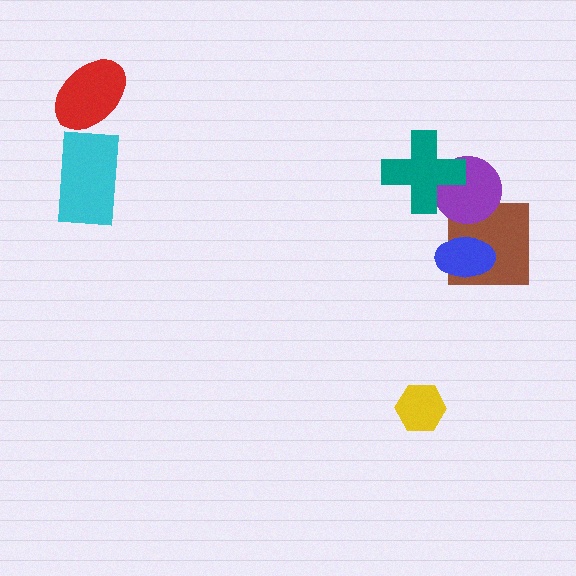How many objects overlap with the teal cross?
1 object overlaps with the teal cross.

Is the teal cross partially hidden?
No, no other shape covers it.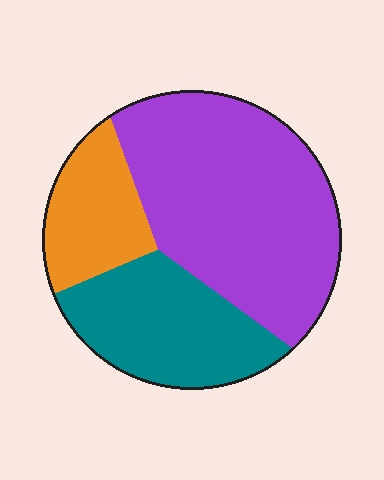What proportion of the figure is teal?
Teal takes up about one quarter (1/4) of the figure.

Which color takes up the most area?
Purple, at roughly 55%.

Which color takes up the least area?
Orange, at roughly 20%.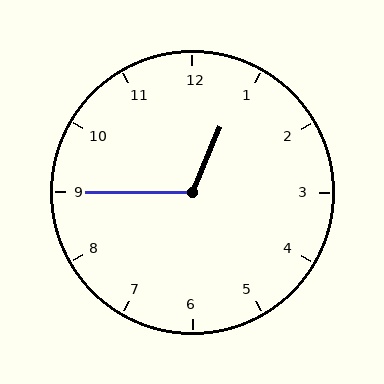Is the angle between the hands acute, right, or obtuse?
It is obtuse.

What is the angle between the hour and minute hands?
Approximately 112 degrees.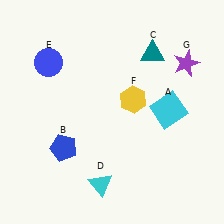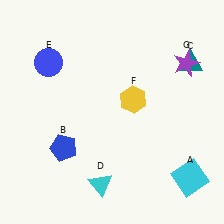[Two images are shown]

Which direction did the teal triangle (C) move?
The teal triangle (C) moved right.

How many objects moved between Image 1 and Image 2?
2 objects moved between the two images.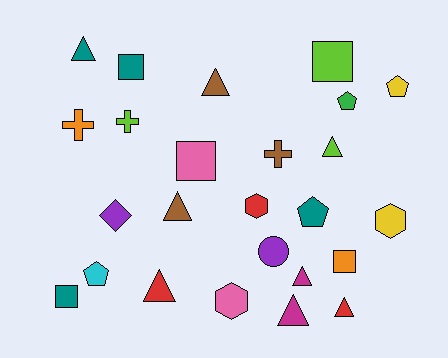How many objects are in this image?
There are 25 objects.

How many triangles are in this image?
There are 8 triangles.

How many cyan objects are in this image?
There is 1 cyan object.